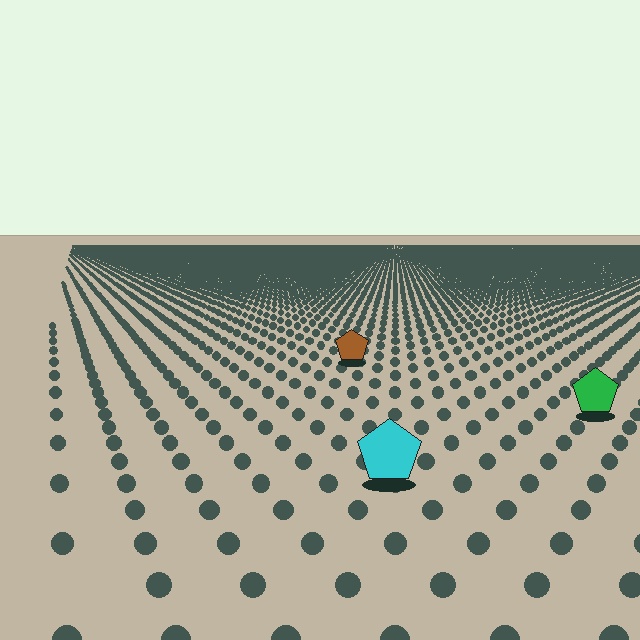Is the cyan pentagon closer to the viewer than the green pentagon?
Yes. The cyan pentagon is closer — you can tell from the texture gradient: the ground texture is coarser near it.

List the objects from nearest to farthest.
From nearest to farthest: the cyan pentagon, the green pentagon, the brown pentagon.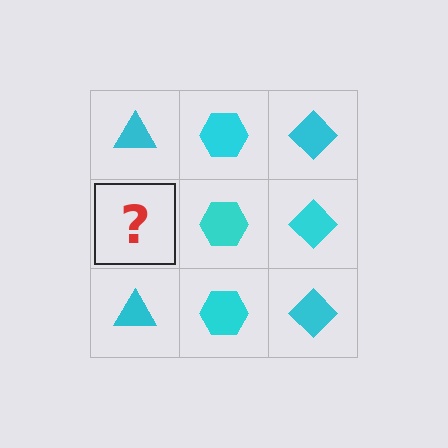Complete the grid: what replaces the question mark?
The question mark should be replaced with a cyan triangle.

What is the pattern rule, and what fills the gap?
The rule is that each column has a consistent shape. The gap should be filled with a cyan triangle.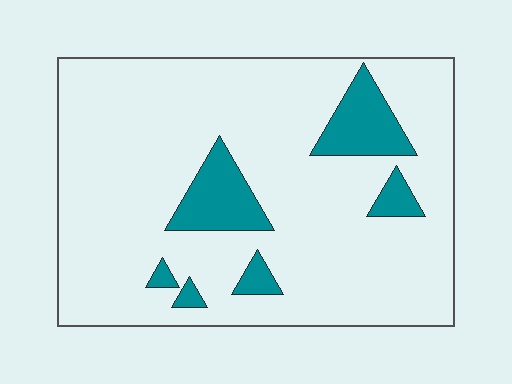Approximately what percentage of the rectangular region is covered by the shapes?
Approximately 15%.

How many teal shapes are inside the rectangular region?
6.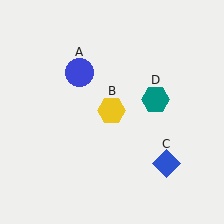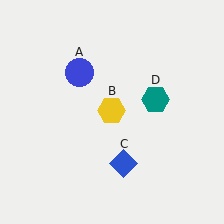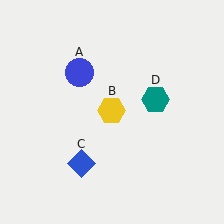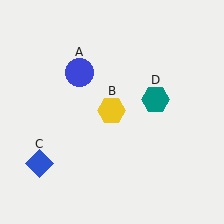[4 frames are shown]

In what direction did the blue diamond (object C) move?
The blue diamond (object C) moved left.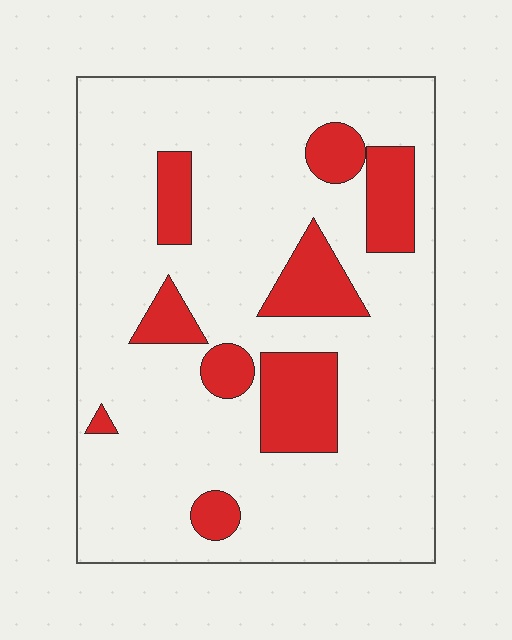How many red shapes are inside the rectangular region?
9.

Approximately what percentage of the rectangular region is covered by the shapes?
Approximately 20%.